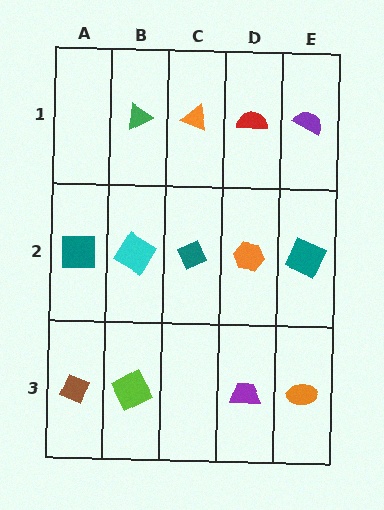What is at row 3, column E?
An orange ellipse.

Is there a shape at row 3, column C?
No, that cell is empty.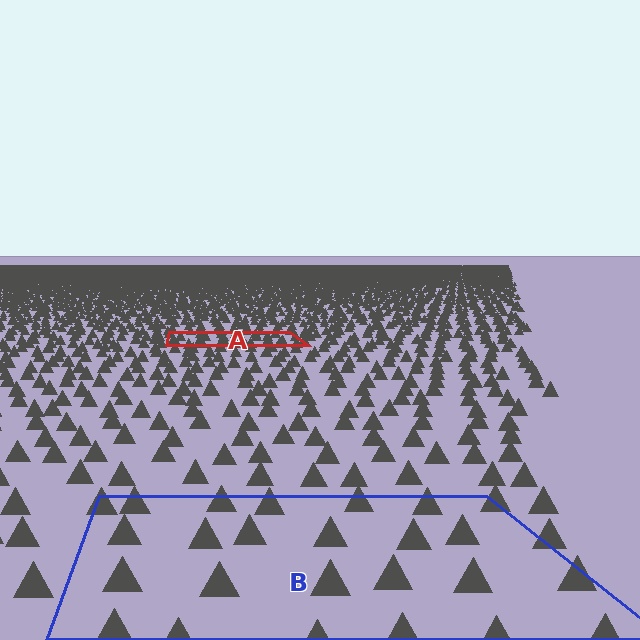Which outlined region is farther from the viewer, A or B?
Region A is farther from the viewer — the texture elements inside it appear smaller and more densely packed.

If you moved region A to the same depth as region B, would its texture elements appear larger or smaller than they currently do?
They would appear larger. At a closer depth, the same texture elements are projected at a bigger on-screen size.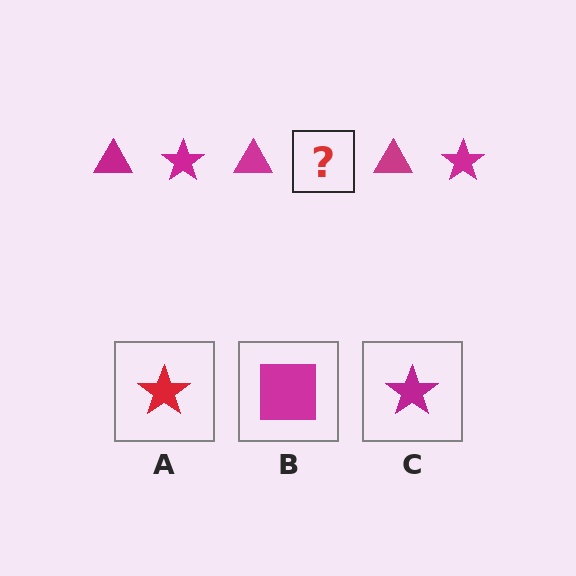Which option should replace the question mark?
Option C.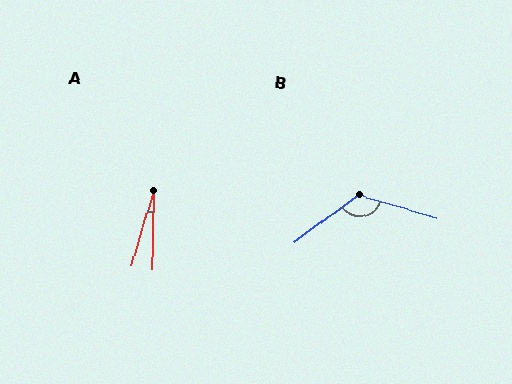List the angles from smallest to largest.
A (15°), B (127°).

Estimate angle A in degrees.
Approximately 15 degrees.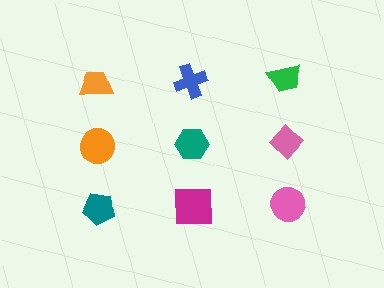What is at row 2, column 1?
An orange circle.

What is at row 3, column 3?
A pink circle.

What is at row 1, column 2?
A blue cross.